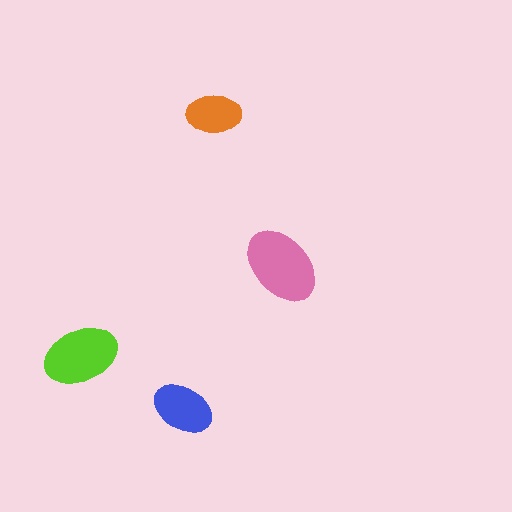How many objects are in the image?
There are 4 objects in the image.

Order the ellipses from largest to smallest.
the pink one, the lime one, the blue one, the orange one.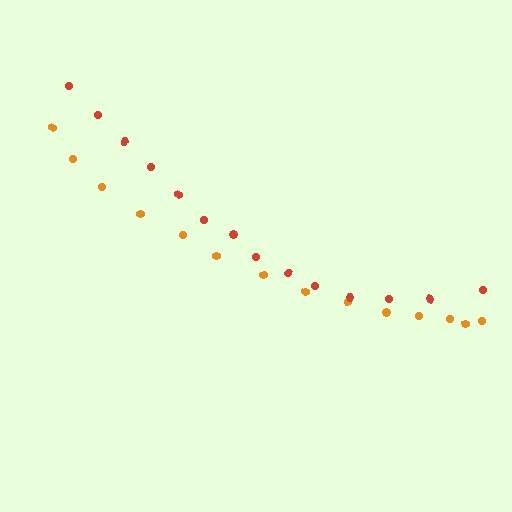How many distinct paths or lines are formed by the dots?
There are 2 distinct paths.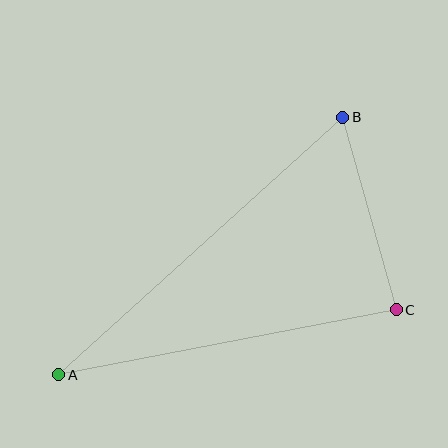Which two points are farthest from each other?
Points A and B are farthest from each other.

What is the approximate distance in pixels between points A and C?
The distance between A and C is approximately 344 pixels.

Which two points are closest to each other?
Points B and C are closest to each other.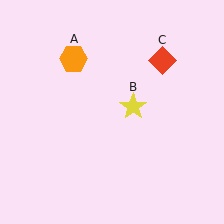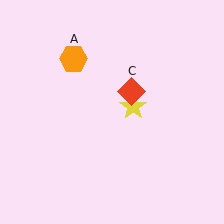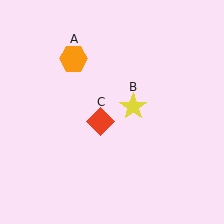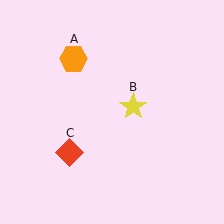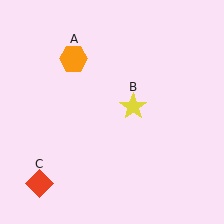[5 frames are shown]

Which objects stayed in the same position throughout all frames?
Orange hexagon (object A) and yellow star (object B) remained stationary.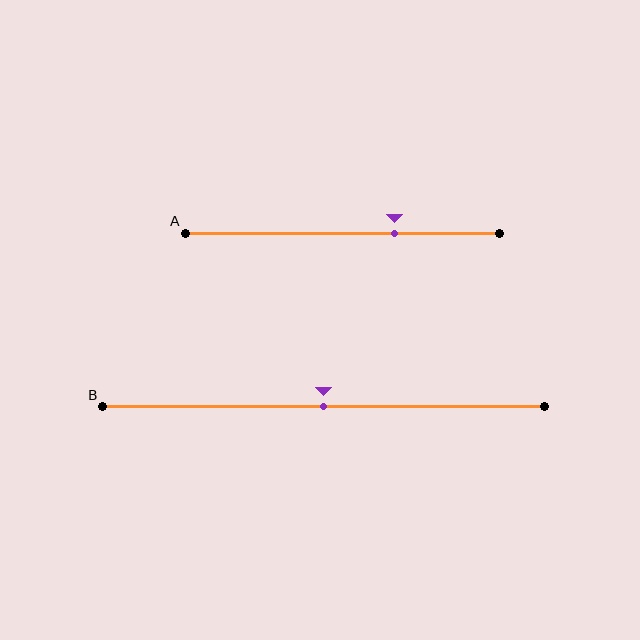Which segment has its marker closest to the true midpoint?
Segment B has its marker closest to the true midpoint.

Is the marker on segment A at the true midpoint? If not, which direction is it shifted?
No, the marker on segment A is shifted to the right by about 17% of the segment length.